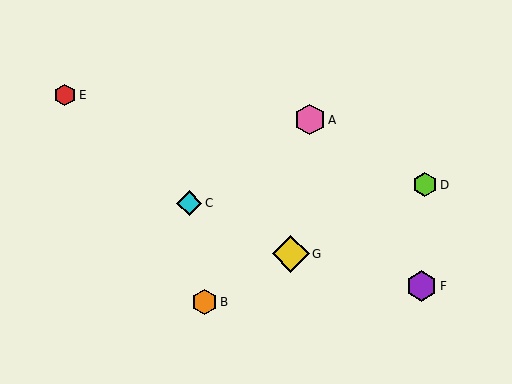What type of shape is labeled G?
Shape G is a yellow diamond.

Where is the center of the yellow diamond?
The center of the yellow diamond is at (291, 254).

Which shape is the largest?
The yellow diamond (labeled G) is the largest.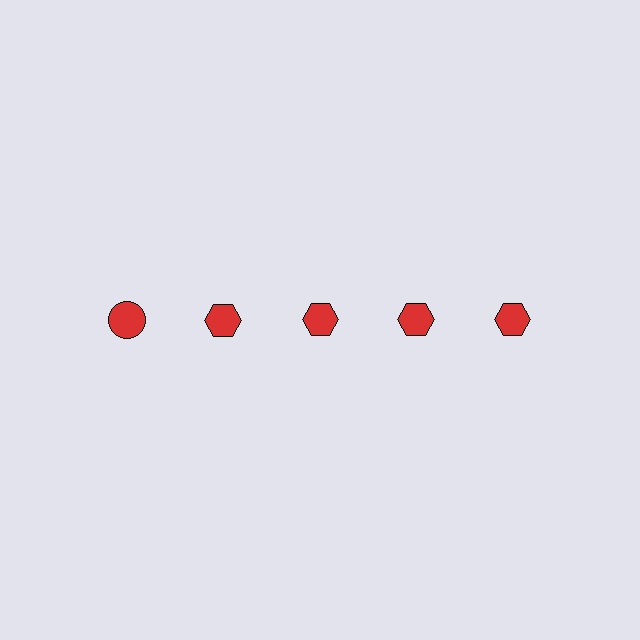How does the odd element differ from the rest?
It has a different shape: circle instead of hexagon.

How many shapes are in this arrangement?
There are 5 shapes arranged in a grid pattern.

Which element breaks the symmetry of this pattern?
The red circle in the top row, leftmost column breaks the symmetry. All other shapes are red hexagons.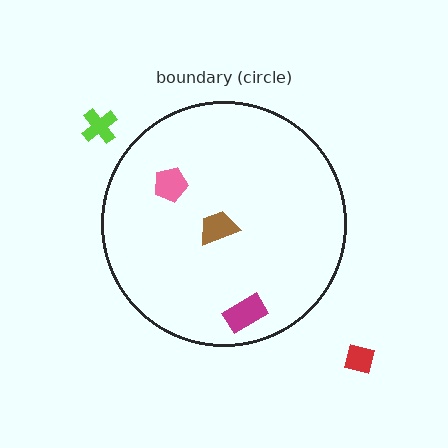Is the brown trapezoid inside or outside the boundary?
Inside.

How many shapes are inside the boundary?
3 inside, 2 outside.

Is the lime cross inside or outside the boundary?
Outside.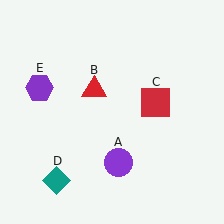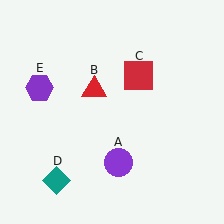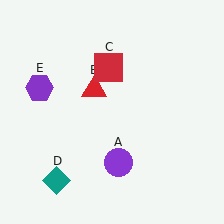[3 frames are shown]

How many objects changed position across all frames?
1 object changed position: red square (object C).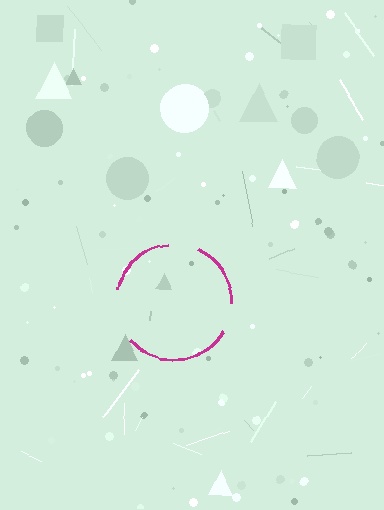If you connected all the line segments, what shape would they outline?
They would outline a circle.